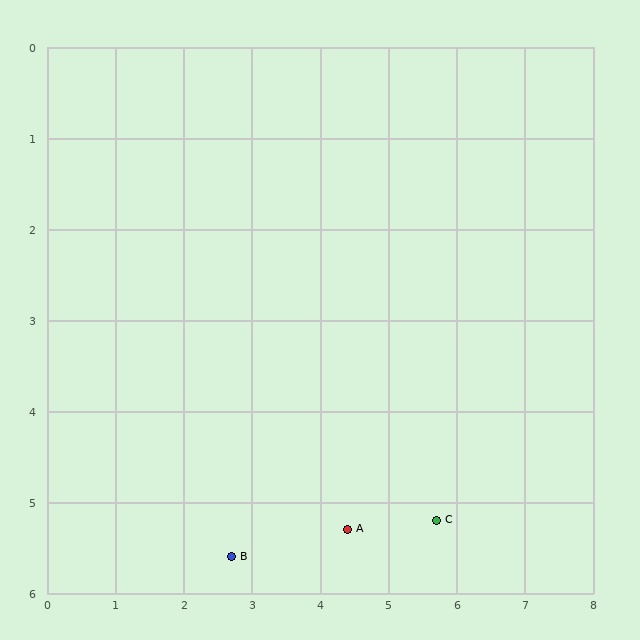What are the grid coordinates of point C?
Point C is at approximately (5.7, 5.2).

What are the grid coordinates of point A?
Point A is at approximately (4.4, 5.3).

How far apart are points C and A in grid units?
Points C and A are about 1.3 grid units apart.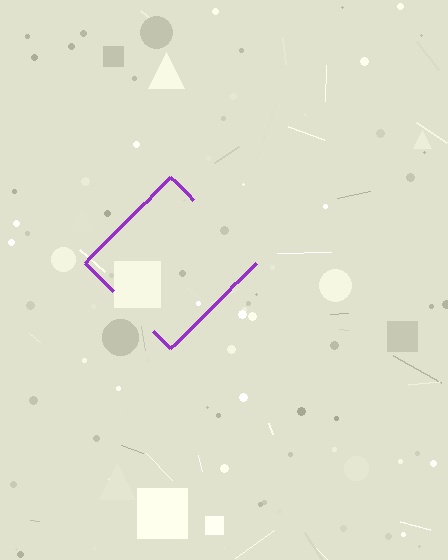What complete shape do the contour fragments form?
The contour fragments form a diamond.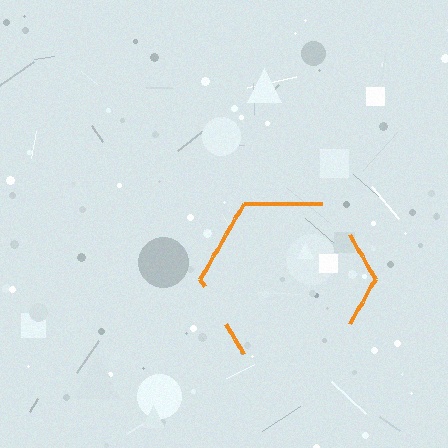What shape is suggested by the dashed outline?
The dashed outline suggests a hexagon.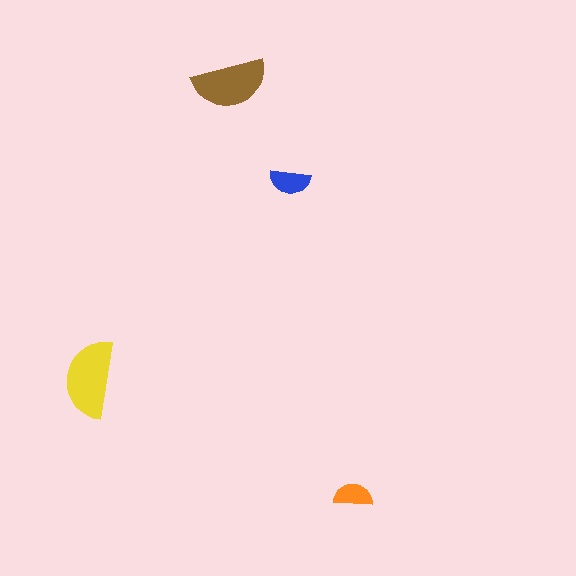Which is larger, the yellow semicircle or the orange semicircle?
The yellow one.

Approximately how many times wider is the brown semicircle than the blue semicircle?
About 2 times wider.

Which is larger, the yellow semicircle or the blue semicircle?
The yellow one.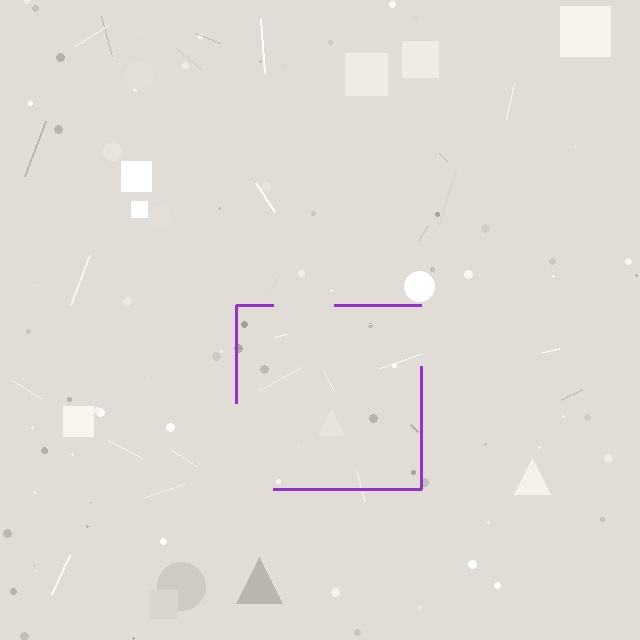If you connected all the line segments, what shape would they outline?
They would outline a square.